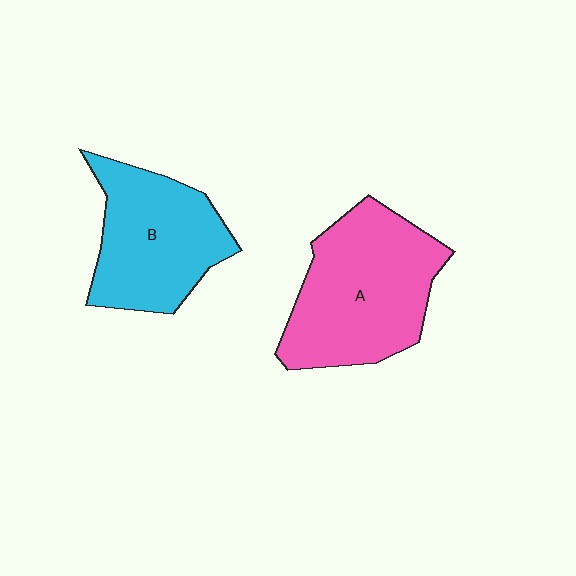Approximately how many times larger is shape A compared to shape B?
Approximately 1.2 times.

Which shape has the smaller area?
Shape B (cyan).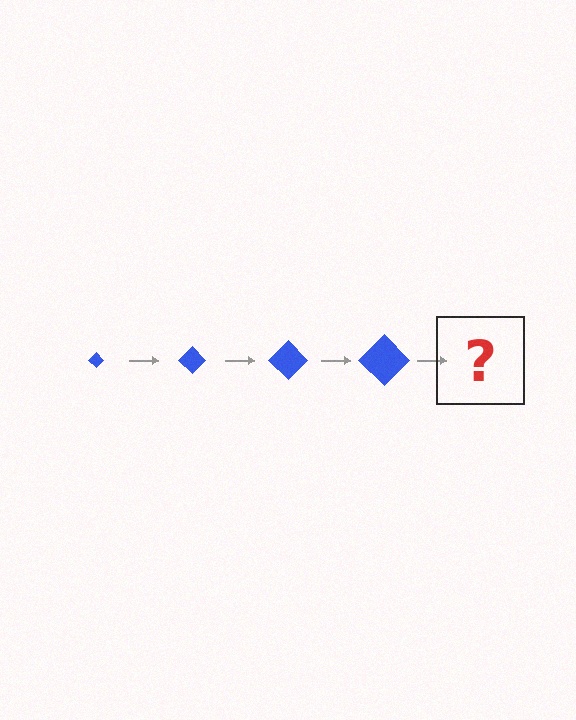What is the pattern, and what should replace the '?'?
The pattern is that the diamond gets progressively larger each step. The '?' should be a blue diamond, larger than the previous one.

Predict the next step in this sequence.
The next step is a blue diamond, larger than the previous one.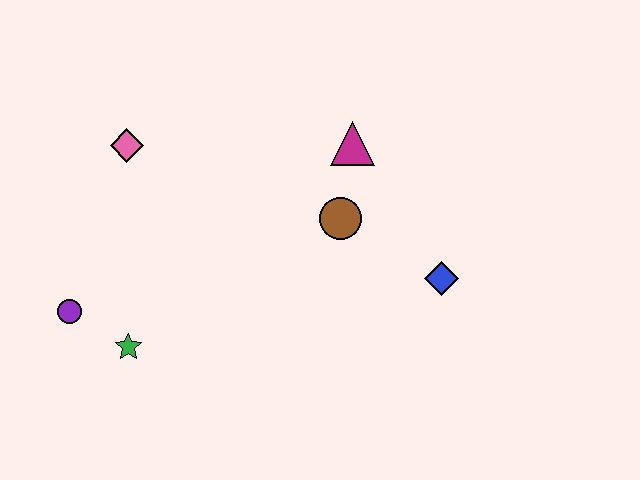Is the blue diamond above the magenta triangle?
No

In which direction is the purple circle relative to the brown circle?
The purple circle is to the left of the brown circle.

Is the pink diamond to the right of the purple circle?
Yes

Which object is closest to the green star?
The purple circle is closest to the green star.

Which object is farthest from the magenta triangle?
The purple circle is farthest from the magenta triangle.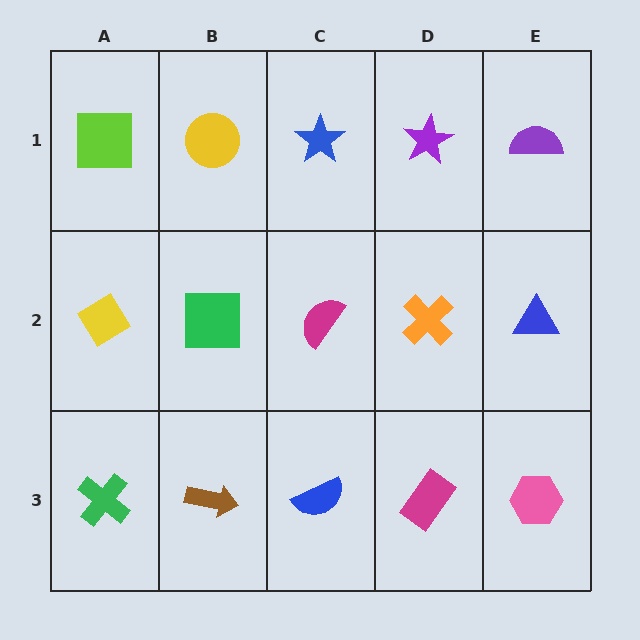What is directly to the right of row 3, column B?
A blue semicircle.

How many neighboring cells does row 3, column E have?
2.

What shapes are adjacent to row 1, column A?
A yellow diamond (row 2, column A), a yellow circle (row 1, column B).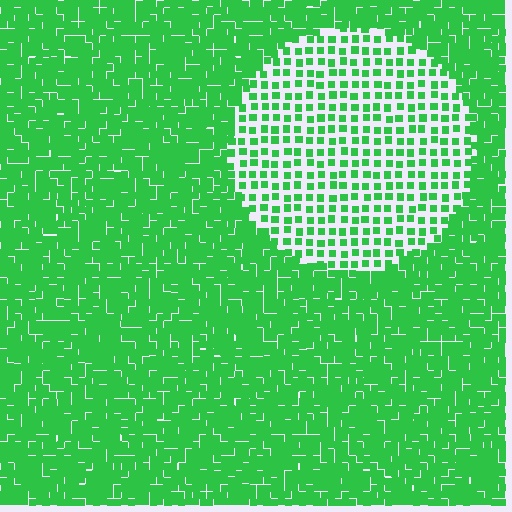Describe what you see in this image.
The image contains small green elements arranged at two different densities. A circle-shaped region is visible where the elements are less densely packed than the surrounding area.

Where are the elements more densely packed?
The elements are more densely packed outside the circle boundary.